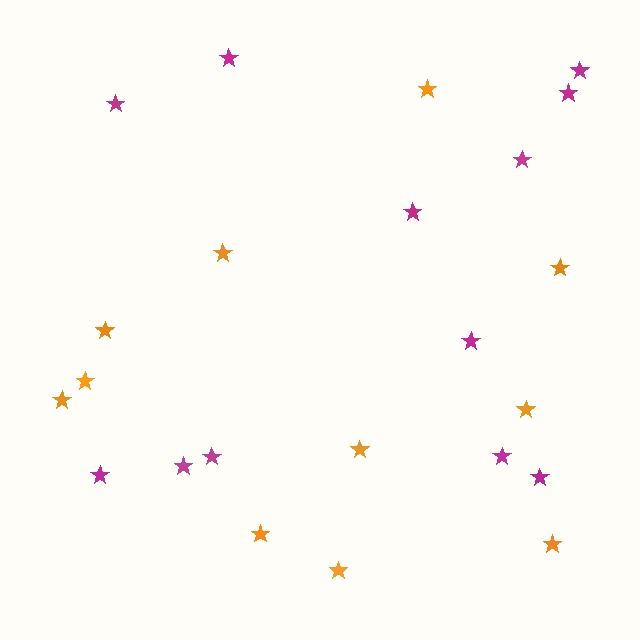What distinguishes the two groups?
There are 2 groups: one group of magenta stars (12) and one group of orange stars (11).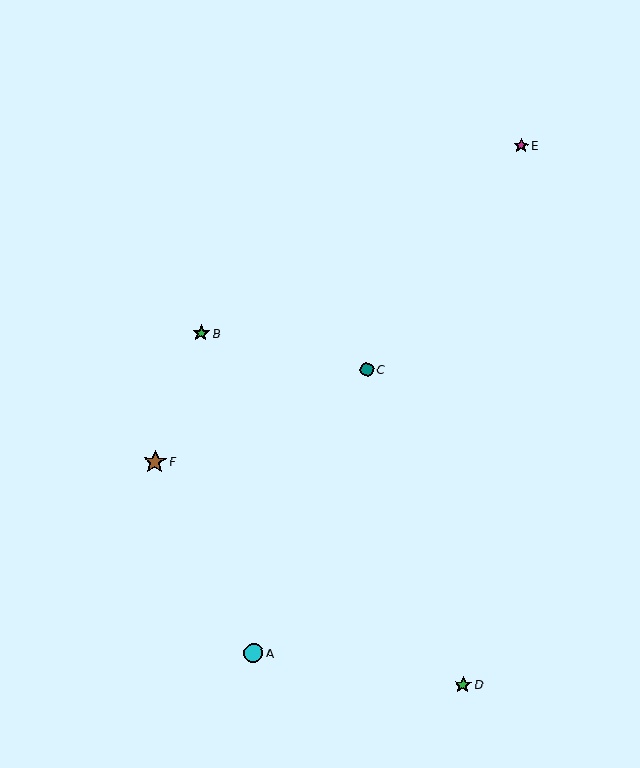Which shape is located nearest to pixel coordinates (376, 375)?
The teal circle (labeled C) at (367, 369) is nearest to that location.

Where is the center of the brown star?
The center of the brown star is at (155, 462).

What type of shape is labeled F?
Shape F is a brown star.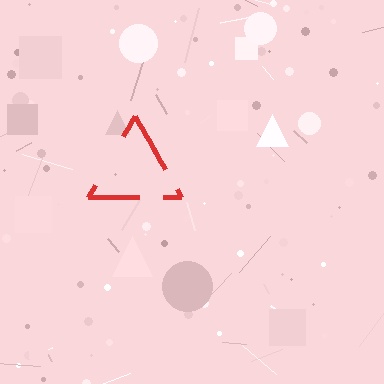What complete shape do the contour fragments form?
The contour fragments form a triangle.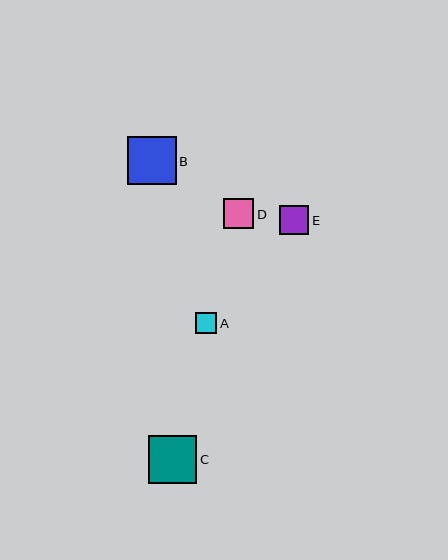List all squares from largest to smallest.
From largest to smallest: B, C, D, E, A.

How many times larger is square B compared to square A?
Square B is approximately 2.3 times the size of square A.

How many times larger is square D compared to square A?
Square D is approximately 1.4 times the size of square A.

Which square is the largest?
Square B is the largest with a size of approximately 48 pixels.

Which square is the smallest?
Square A is the smallest with a size of approximately 21 pixels.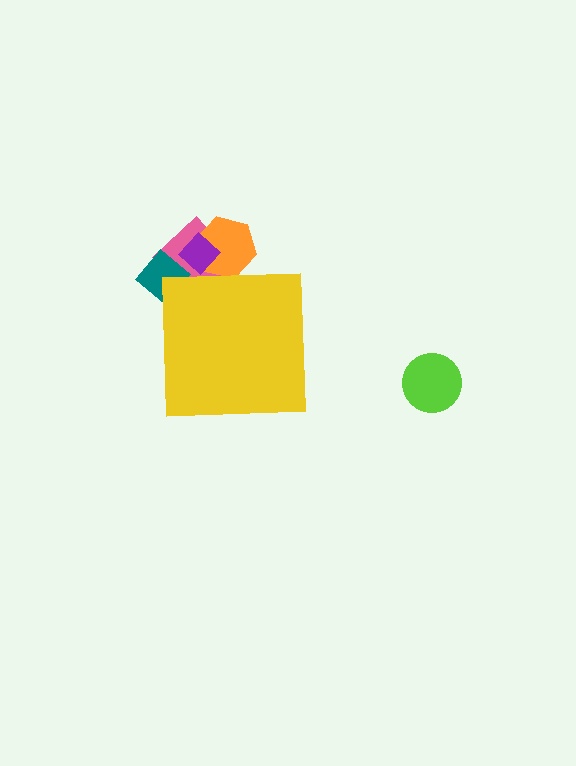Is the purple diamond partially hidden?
Yes, the purple diamond is partially hidden behind the yellow square.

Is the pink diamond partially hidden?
Yes, the pink diamond is partially hidden behind the yellow square.